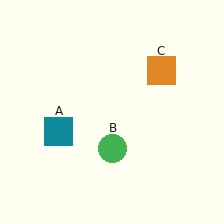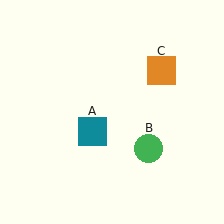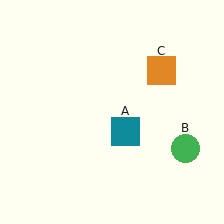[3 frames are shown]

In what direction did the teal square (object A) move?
The teal square (object A) moved right.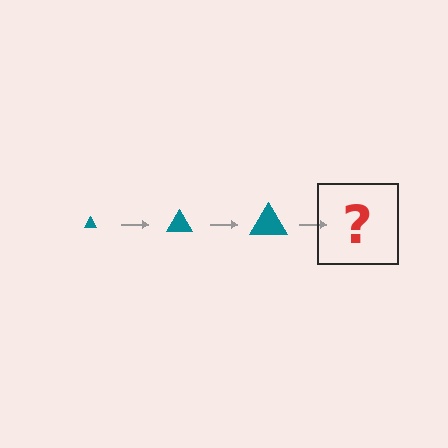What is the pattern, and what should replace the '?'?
The pattern is that the triangle gets progressively larger each step. The '?' should be a teal triangle, larger than the previous one.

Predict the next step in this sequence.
The next step is a teal triangle, larger than the previous one.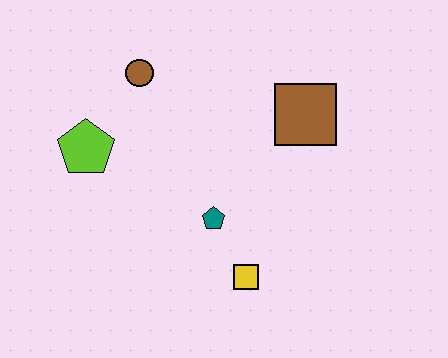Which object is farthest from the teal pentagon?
The brown circle is farthest from the teal pentagon.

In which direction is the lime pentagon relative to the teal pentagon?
The lime pentagon is to the left of the teal pentagon.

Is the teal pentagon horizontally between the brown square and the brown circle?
Yes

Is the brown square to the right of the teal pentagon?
Yes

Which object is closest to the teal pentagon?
The yellow square is closest to the teal pentagon.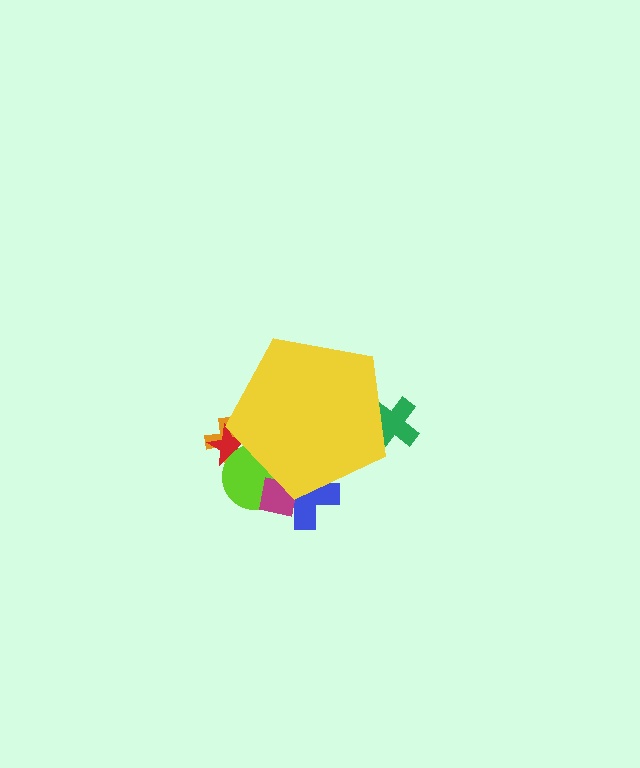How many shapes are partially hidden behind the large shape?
6 shapes are partially hidden.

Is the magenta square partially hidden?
Yes, the magenta square is partially hidden behind the yellow pentagon.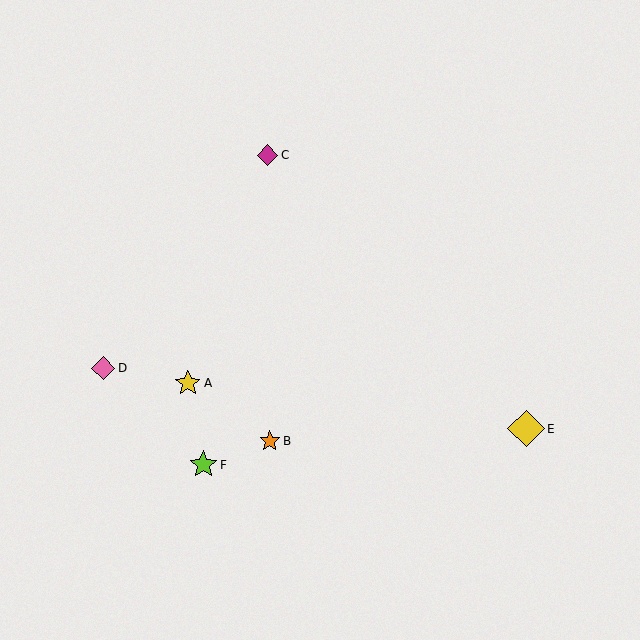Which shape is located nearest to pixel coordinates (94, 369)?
The pink diamond (labeled D) at (103, 368) is nearest to that location.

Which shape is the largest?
The yellow diamond (labeled E) is the largest.